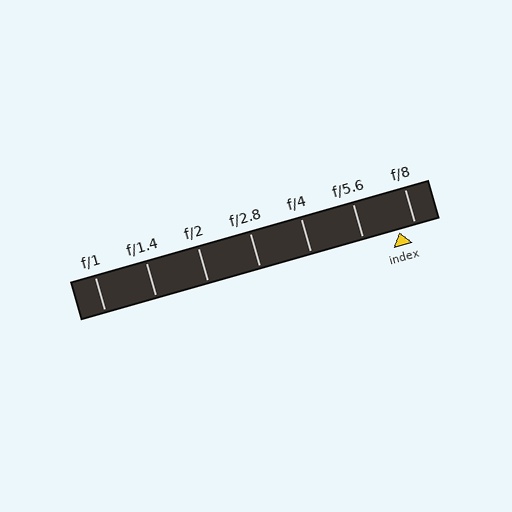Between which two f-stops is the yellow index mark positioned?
The index mark is between f/5.6 and f/8.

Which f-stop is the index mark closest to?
The index mark is closest to f/8.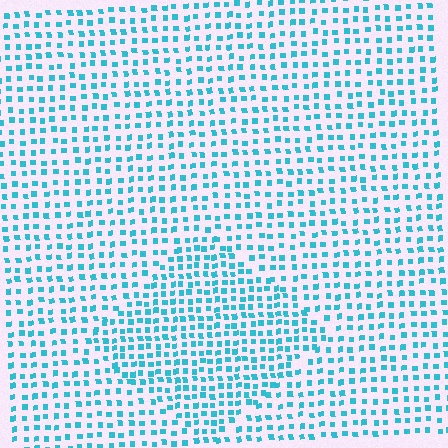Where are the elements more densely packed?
The elements are more densely packed inside the diamond boundary.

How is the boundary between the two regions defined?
The boundary is defined by a change in element density (approximately 1.5x ratio). All elements are the same color, size, and shape.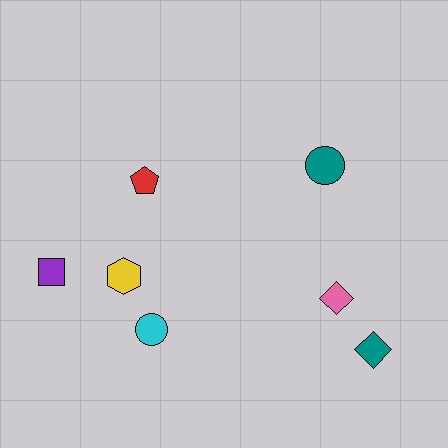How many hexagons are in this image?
There is 1 hexagon.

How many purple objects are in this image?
There is 1 purple object.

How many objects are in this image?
There are 7 objects.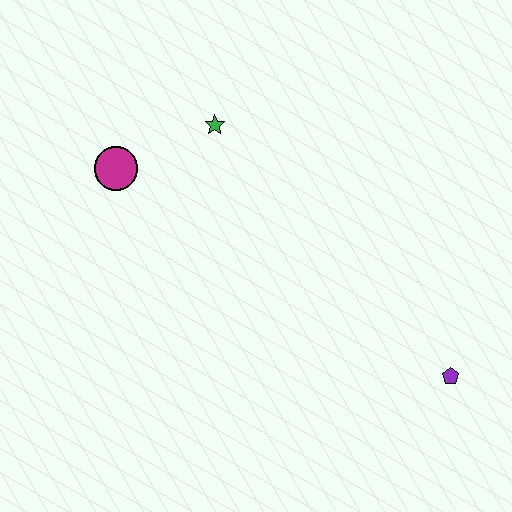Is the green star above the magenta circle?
Yes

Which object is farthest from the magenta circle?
The purple pentagon is farthest from the magenta circle.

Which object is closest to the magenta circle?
The green star is closest to the magenta circle.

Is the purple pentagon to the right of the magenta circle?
Yes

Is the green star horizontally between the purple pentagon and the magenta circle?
Yes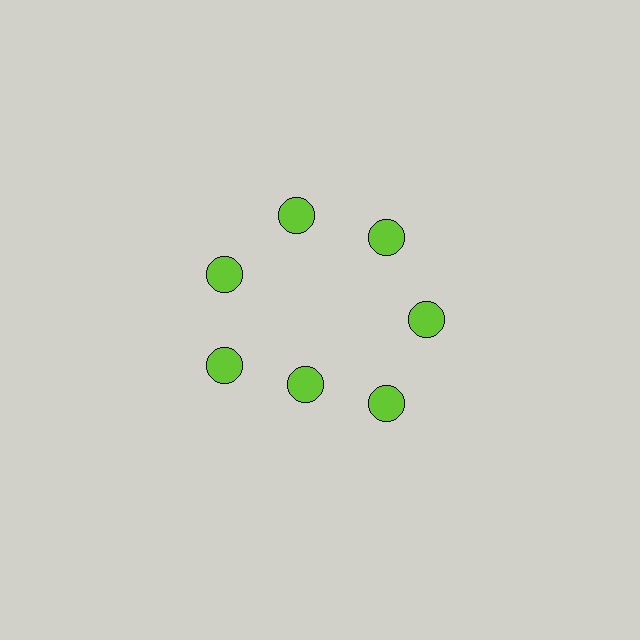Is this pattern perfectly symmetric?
No. The 7 lime circles are arranged in a ring, but one element near the 6 o'clock position is pulled inward toward the center, breaking the 7-fold rotational symmetry.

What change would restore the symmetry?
The symmetry would be restored by moving it outward, back onto the ring so that all 7 circles sit at equal angles and equal distance from the center.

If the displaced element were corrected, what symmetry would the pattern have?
It would have 7-fold rotational symmetry — the pattern would map onto itself every 51 degrees.